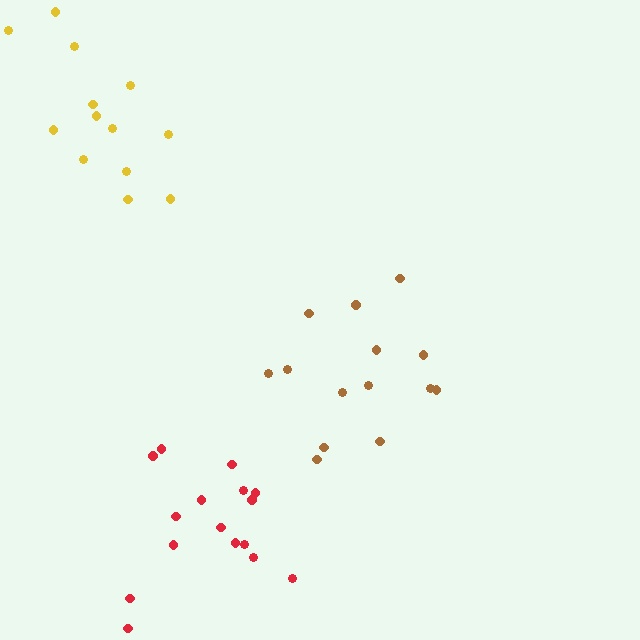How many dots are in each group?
Group 1: 14 dots, Group 2: 16 dots, Group 3: 13 dots (43 total).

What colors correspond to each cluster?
The clusters are colored: brown, red, yellow.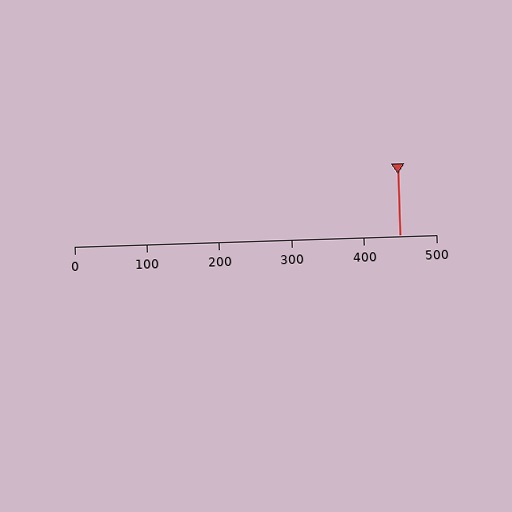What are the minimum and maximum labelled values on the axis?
The axis runs from 0 to 500.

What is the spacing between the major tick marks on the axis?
The major ticks are spaced 100 apart.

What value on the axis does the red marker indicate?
The marker indicates approximately 450.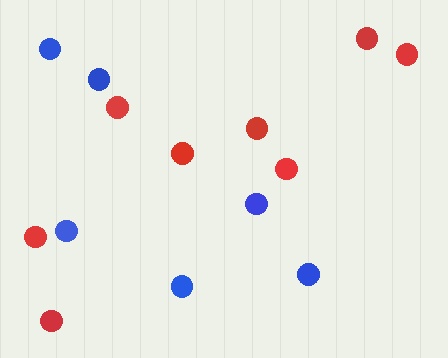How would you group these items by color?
There are 2 groups: one group of blue circles (6) and one group of red circles (8).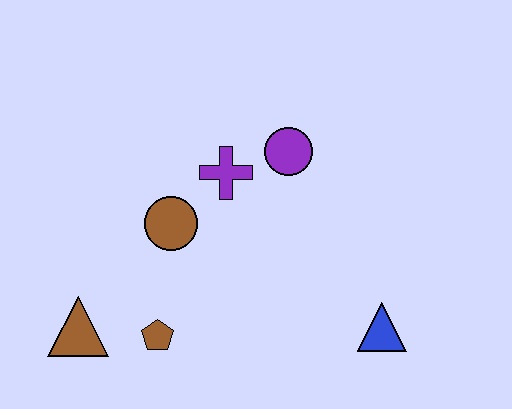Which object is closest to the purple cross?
The purple circle is closest to the purple cross.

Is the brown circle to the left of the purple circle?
Yes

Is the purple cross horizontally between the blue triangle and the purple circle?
No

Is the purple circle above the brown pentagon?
Yes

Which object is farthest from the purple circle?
The brown triangle is farthest from the purple circle.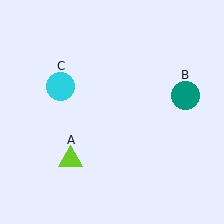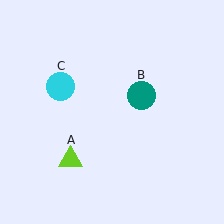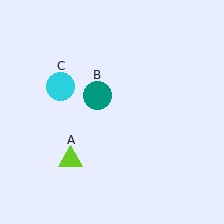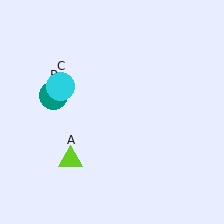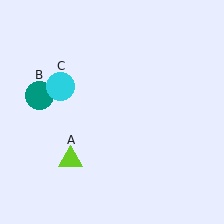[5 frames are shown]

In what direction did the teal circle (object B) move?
The teal circle (object B) moved left.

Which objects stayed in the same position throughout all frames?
Lime triangle (object A) and cyan circle (object C) remained stationary.